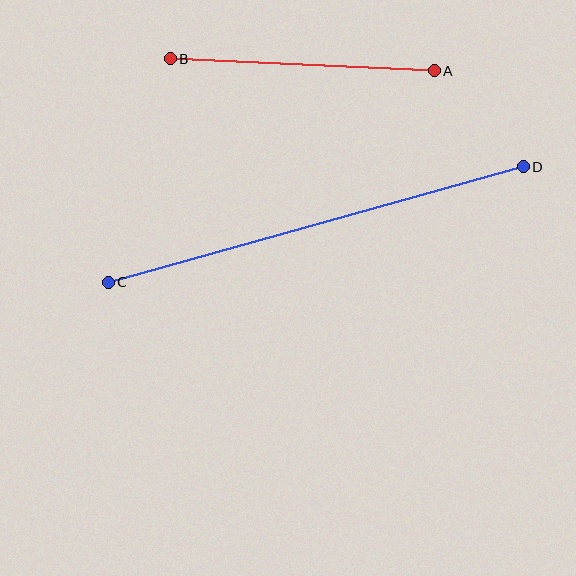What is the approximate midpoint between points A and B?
The midpoint is at approximately (302, 65) pixels.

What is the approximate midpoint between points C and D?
The midpoint is at approximately (316, 225) pixels.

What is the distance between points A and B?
The distance is approximately 264 pixels.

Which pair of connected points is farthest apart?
Points C and D are farthest apart.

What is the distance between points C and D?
The distance is approximately 431 pixels.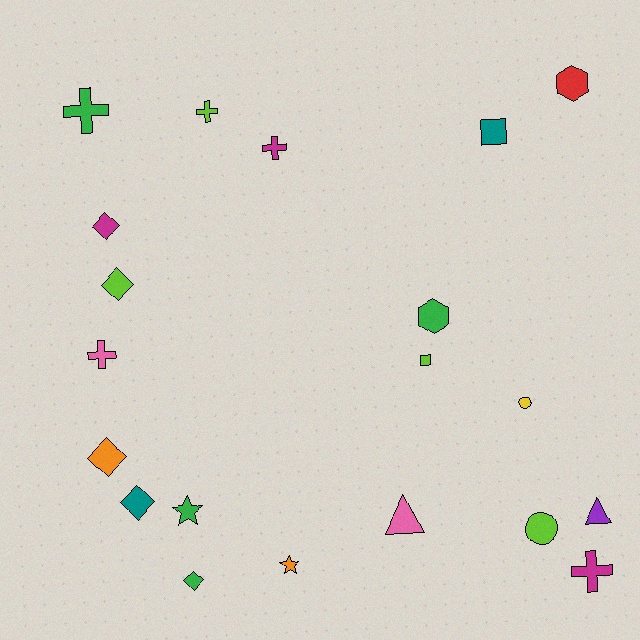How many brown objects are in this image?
There are no brown objects.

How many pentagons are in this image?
There are no pentagons.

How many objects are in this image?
There are 20 objects.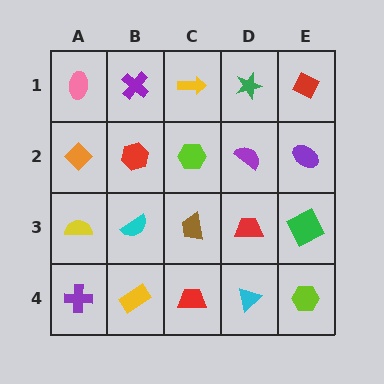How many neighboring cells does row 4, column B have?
3.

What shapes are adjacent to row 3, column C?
A lime hexagon (row 2, column C), a red trapezoid (row 4, column C), a cyan semicircle (row 3, column B), a red trapezoid (row 3, column D).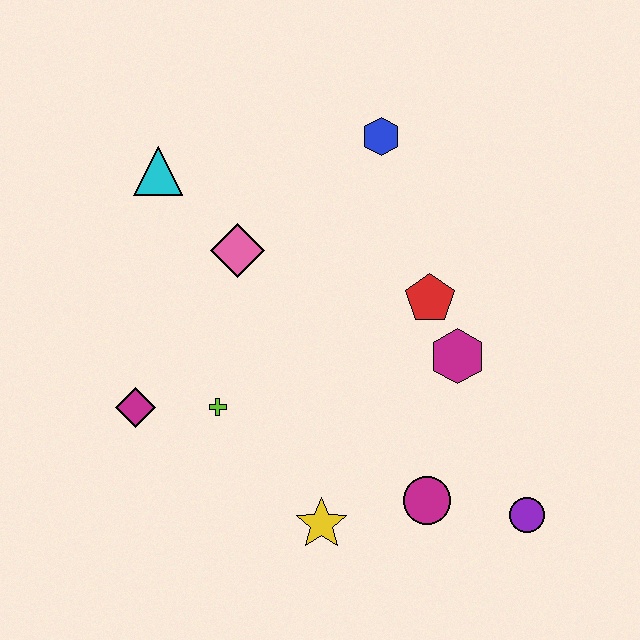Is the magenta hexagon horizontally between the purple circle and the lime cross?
Yes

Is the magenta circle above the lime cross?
No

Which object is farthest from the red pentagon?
The magenta diamond is farthest from the red pentagon.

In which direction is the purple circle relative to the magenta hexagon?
The purple circle is below the magenta hexagon.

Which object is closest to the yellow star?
The magenta circle is closest to the yellow star.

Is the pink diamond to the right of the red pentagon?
No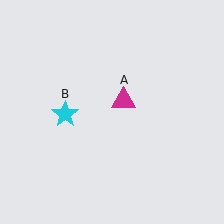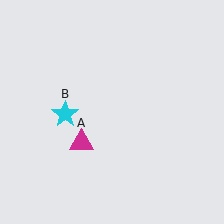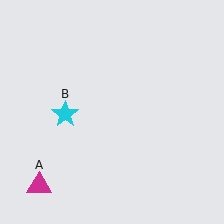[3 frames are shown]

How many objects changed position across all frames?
1 object changed position: magenta triangle (object A).